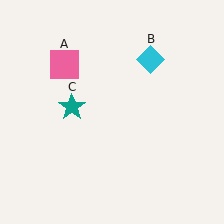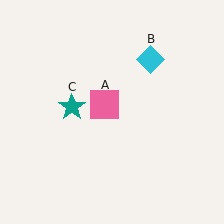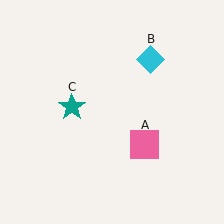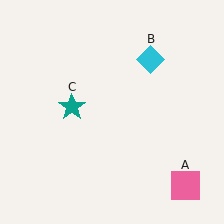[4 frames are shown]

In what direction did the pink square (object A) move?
The pink square (object A) moved down and to the right.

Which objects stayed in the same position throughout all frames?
Cyan diamond (object B) and teal star (object C) remained stationary.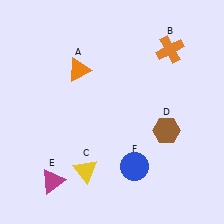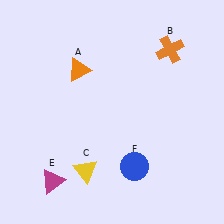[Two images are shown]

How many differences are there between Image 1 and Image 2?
There is 1 difference between the two images.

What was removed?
The brown hexagon (D) was removed in Image 2.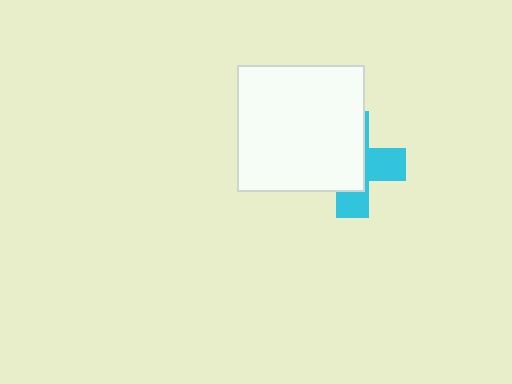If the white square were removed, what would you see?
You would see the complete cyan cross.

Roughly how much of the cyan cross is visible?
A small part of it is visible (roughly 40%).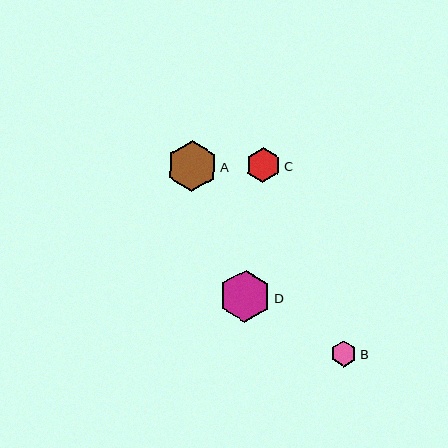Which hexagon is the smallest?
Hexagon B is the smallest with a size of approximately 26 pixels.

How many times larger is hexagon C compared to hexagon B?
Hexagon C is approximately 1.3 times the size of hexagon B.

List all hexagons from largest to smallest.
From largest to smallest: D, A, C, B.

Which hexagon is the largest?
Hexagon D is the largest with a size of approximately 52 pixels.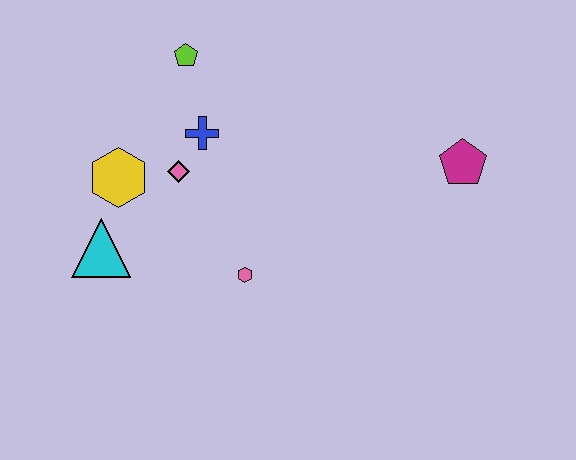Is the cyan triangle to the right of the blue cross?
No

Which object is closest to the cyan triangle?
The yellow hexagon is closest to the cyan triangle.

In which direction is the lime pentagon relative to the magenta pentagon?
The lime pentagon is to the left of the magenta pentagon.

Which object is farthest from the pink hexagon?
The magenta pentagon is farthest from the pink hexagon.